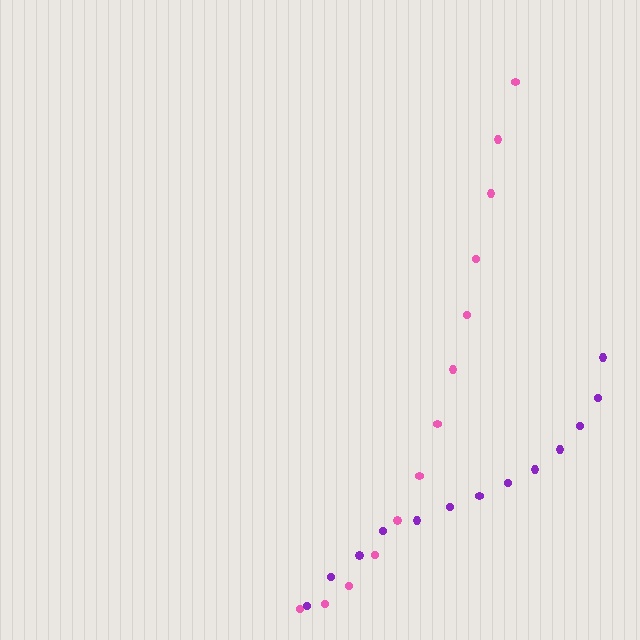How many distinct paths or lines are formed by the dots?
There are 2 distinct paths.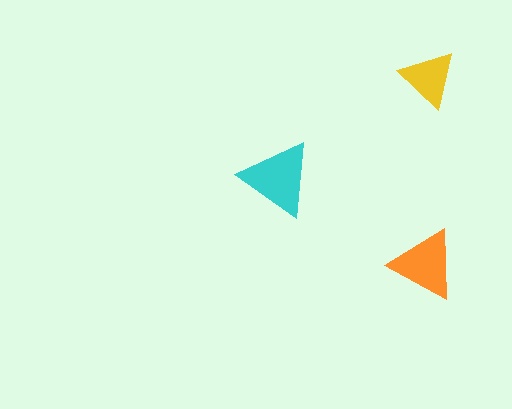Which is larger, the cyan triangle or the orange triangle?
The cyan one.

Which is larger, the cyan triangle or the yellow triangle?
The cyan one.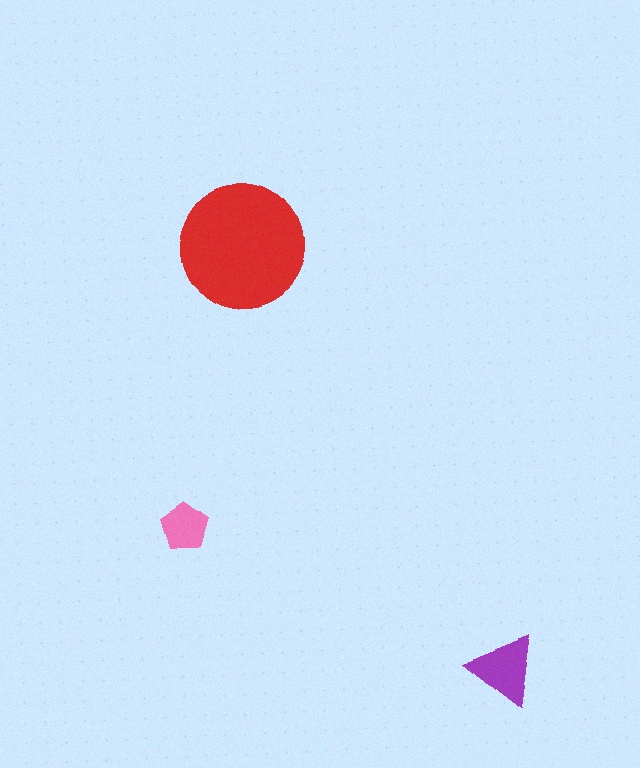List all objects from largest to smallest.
The red circle, the purple triangle, the pink pentagon.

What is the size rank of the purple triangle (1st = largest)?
2nd.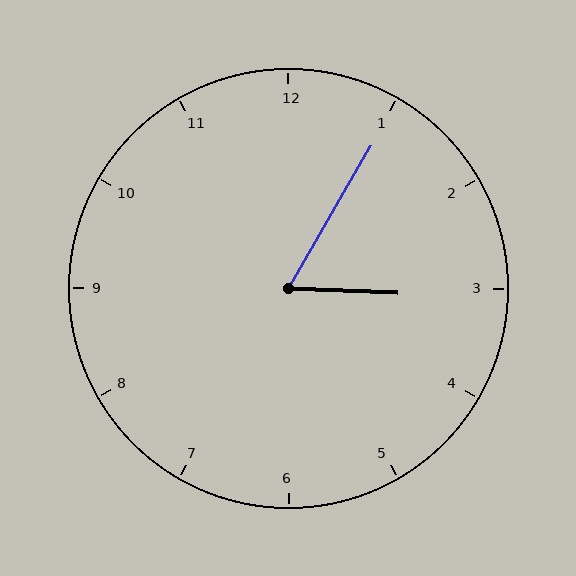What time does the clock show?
3:05.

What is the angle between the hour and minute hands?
Approximately 62 degrees.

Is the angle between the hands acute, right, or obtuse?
It is acute.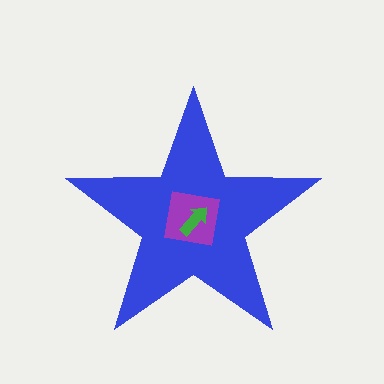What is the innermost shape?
The green arrow.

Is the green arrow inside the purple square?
Yes.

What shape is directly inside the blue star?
The purple square.